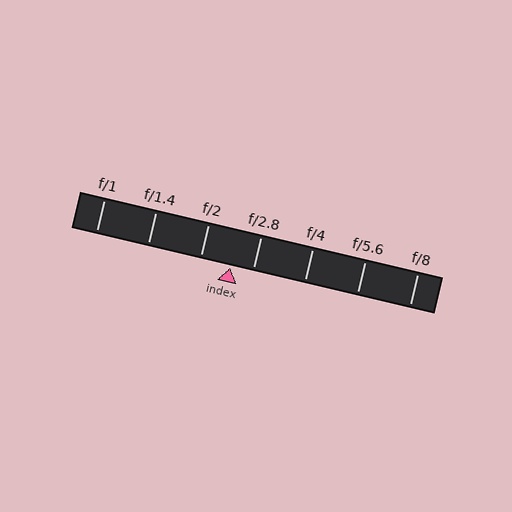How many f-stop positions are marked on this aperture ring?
There are 7 f-stop positions marked.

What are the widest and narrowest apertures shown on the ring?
The widest aperture shown is f/1 and the narrowest is f/8.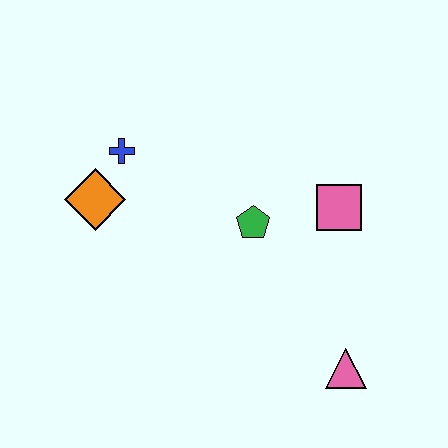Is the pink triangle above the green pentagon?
No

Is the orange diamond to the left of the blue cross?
Yes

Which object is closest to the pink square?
The green pentagon is closest to the pink square.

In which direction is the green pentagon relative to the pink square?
The green pentagon is to the left of the pink square.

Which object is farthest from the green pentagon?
The pink triangle is farthest from the green pentagon.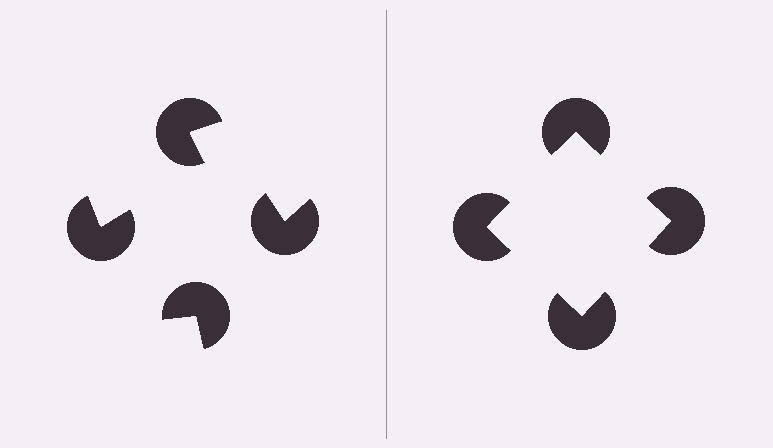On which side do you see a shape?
An illusory square appears on the right side. On the left side the wedge cuts are rotated, so no coherent shape forms.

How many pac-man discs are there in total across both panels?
8 — 4 on each side.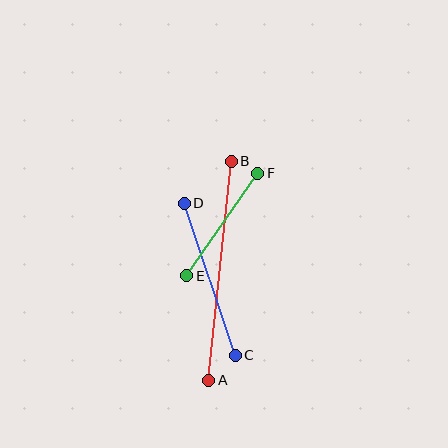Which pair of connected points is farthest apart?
Points A and B are farthest apart.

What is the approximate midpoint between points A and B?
The midpoint is at approximately (220, 271) pixels.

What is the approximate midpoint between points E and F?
The midpoint is at approximately (222, 225) pixels.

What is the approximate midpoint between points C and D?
The midpoint is at approximately (210, 279) pixels.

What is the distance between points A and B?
The distance is approximately 221 pixels.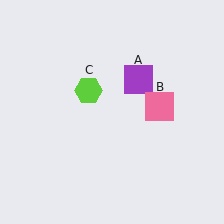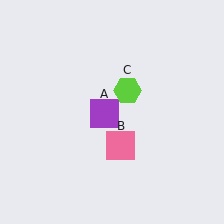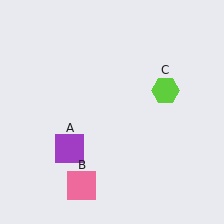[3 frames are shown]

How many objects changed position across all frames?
3 objects changed position: purple square (object A), pink square (object B), lime hexagon (object C).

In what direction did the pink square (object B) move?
The pink square (object B) moved down and to the left.